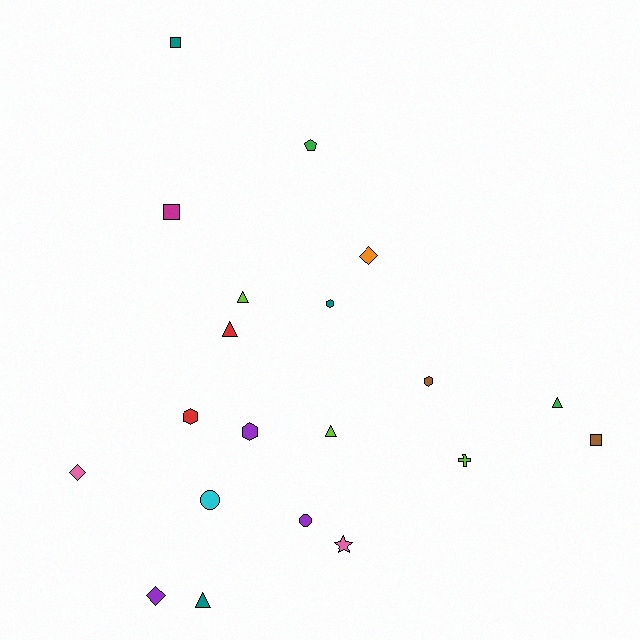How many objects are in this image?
There are 20 objects.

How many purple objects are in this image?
There are 3 purple objects.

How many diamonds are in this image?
There are 3 diamonds.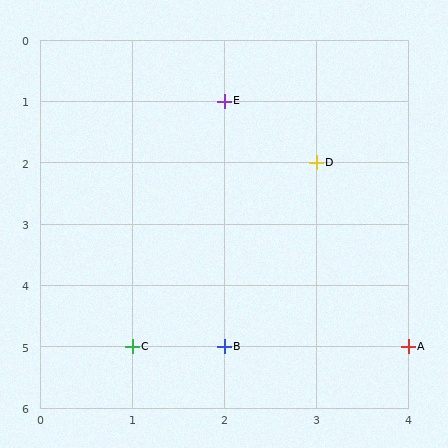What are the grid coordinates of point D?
Point D is at grid coordinates (3, 2).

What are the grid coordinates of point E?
Point E is at grid coordinates (2, 1).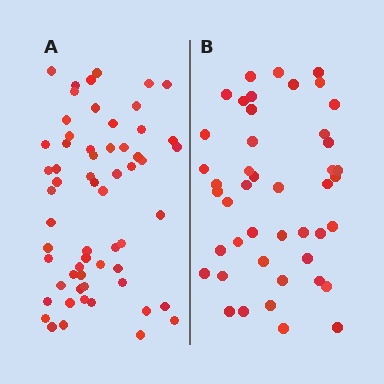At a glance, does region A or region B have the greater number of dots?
Region A (the left region) has more dots.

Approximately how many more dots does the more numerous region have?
Region A has approximately 15 more dots than region B.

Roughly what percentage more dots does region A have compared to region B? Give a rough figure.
About 35% more.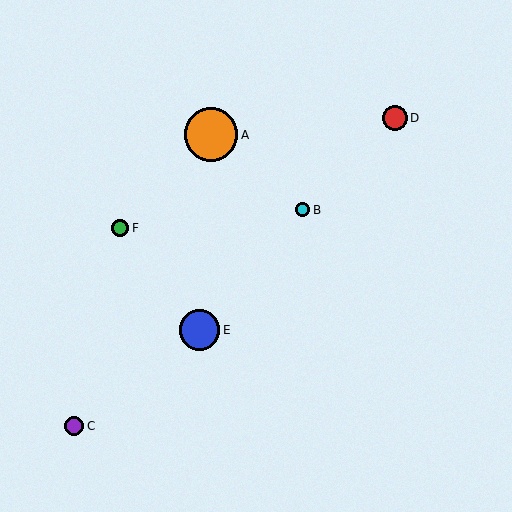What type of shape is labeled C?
Shape C is a purple circle.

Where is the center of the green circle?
The center of the green circle is at (120, 228).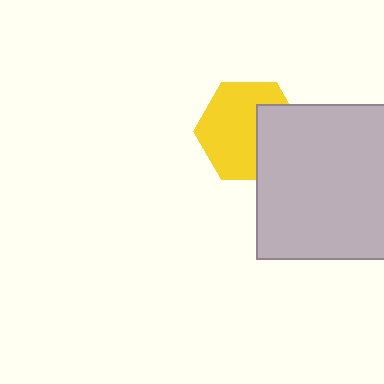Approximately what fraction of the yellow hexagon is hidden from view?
Roughly 35% of the yellow hexagon is hidden behind the light gray square.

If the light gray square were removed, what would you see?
You would see the complete yellow hexagon.